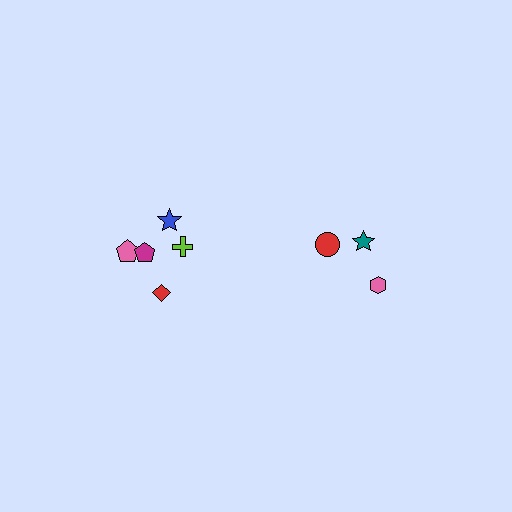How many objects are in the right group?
There are 3 objects.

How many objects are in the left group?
There are 5 objects.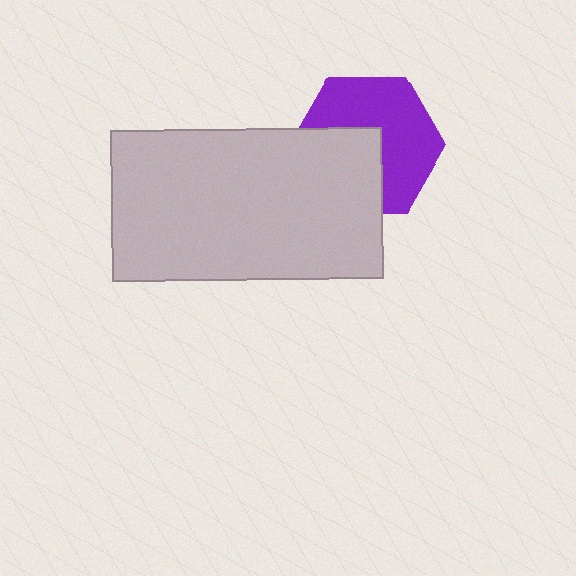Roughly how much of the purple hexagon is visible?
About half of it is visible (roughly 59%).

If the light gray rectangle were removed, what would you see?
You would see the complete purple hexagon.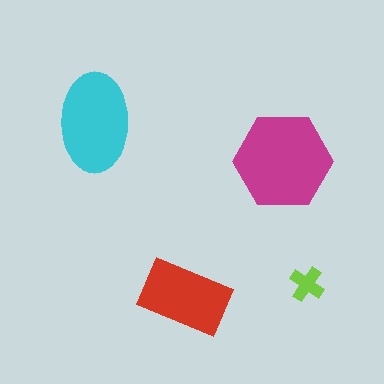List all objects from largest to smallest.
The magenta hexagon, the cyan ellipse, the red rectangle, the lime cross.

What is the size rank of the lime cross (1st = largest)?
4th.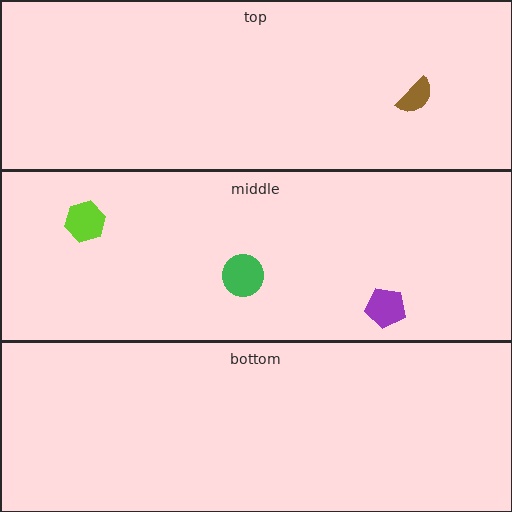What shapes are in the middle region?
The purple pentagon, the green circle, the lime hexagon.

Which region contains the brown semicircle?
The top region.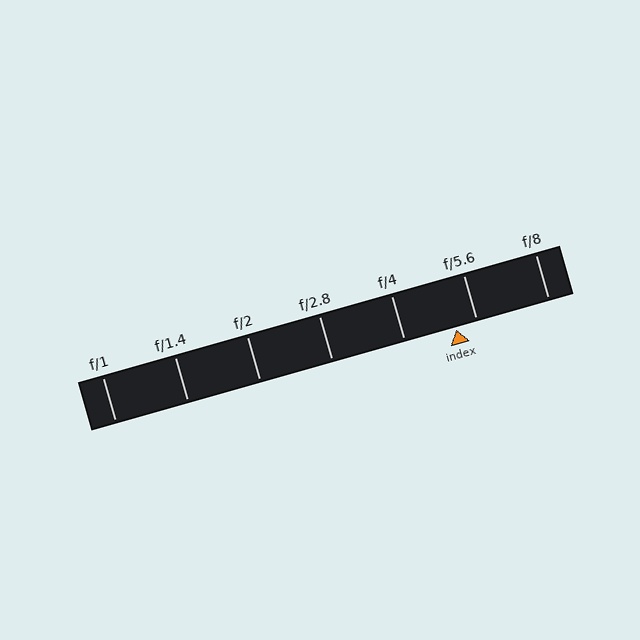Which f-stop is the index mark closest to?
The index mark is closest to f/5.6.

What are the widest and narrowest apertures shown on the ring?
The widest aperture shown is f/1 and the narrowest is f/8.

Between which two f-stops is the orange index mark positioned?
The index mark is between f/4 and f/5.6.